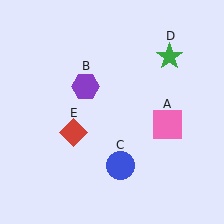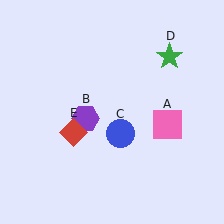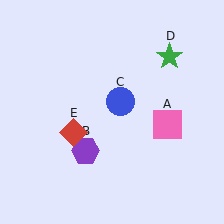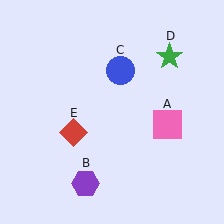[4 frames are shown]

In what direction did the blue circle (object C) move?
The blue circle (object C) moved up.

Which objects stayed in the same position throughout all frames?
Pink square (object A) and green star (object D) and red diamond (object E) remained stationary.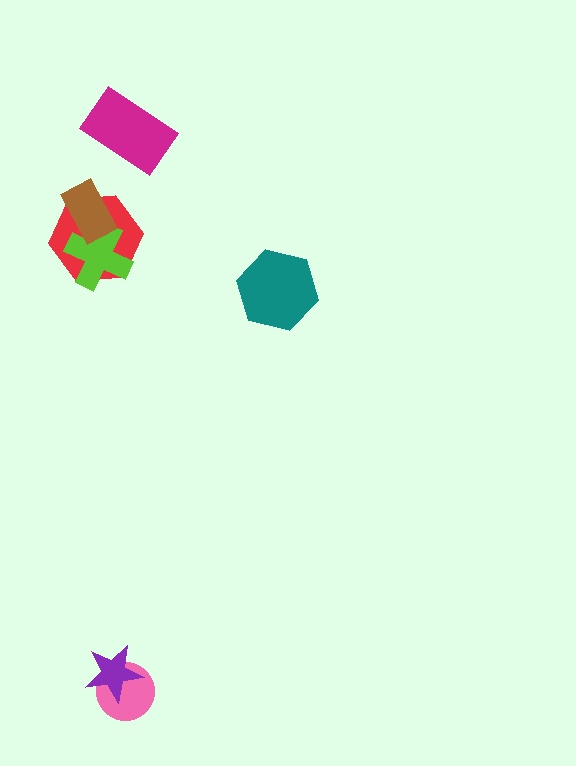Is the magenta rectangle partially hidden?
No, no other shape covers it.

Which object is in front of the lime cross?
The brown rectangle is in front of the lime cross.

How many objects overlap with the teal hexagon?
0 objects overlap with the teal hexagon.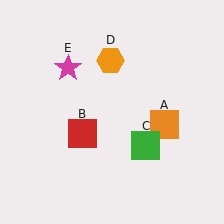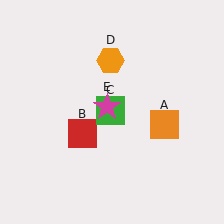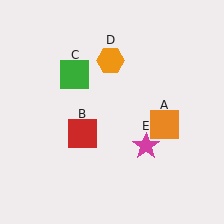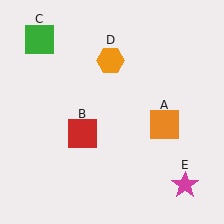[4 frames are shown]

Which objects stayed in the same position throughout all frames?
Orange square (object A) and red square (object B) and orange hexagon (object D) remained stationary.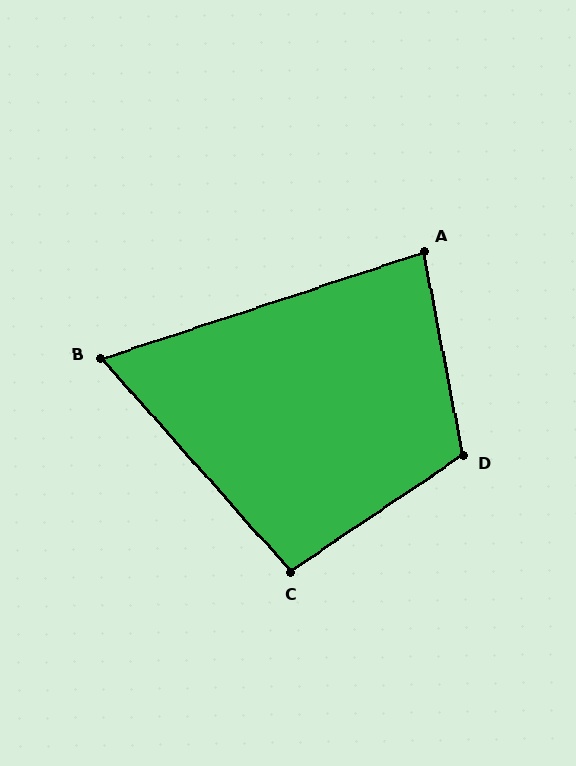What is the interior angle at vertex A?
Approximately 83 degrees (acute).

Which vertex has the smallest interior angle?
B, at approximately 67 degrees.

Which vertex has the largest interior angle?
D, at approximately 113 degrees.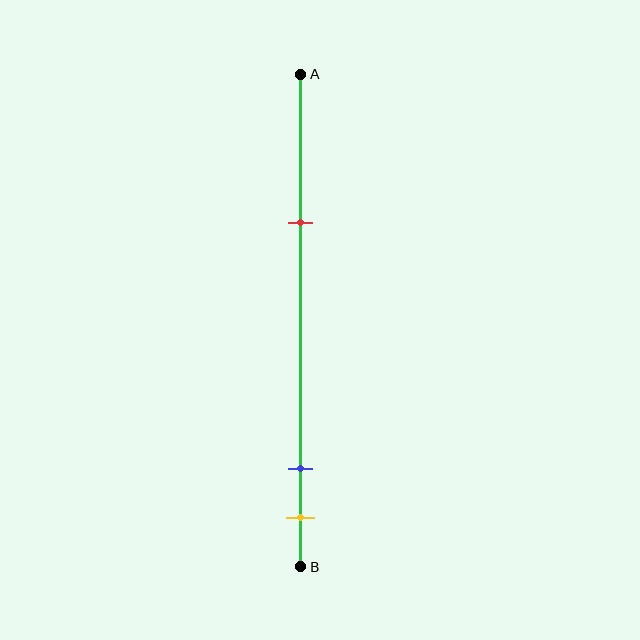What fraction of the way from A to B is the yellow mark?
The yellow mark is approximately 90% (0.9) of the way from A to B.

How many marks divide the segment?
There are 3 marks dividing the segment.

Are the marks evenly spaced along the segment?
No, the marks are not evenly spaced.